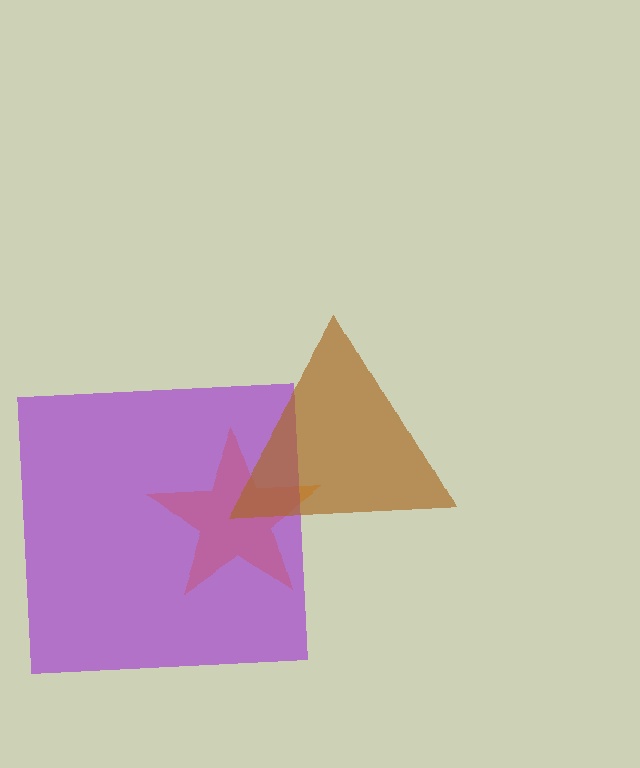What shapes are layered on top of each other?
The layered shapes are: an orange star, a purple square, a brown triangle.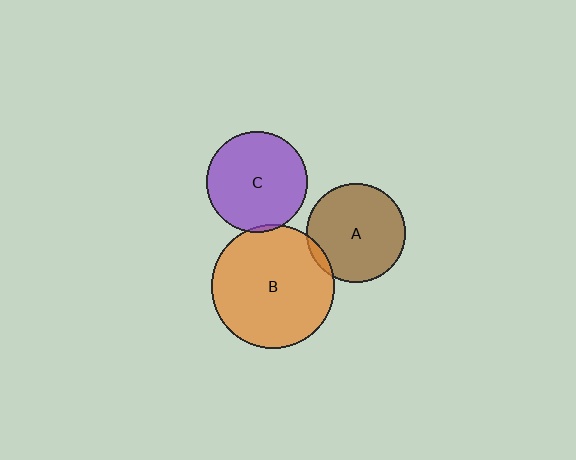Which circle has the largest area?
Circle B (orange).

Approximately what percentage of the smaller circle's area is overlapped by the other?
Approximately 5%.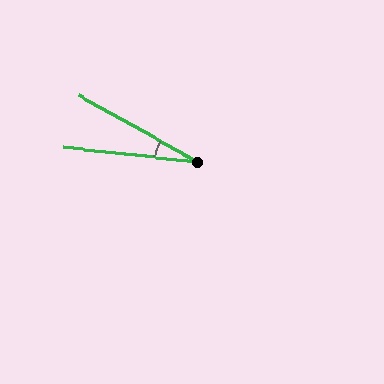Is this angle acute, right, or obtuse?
It is acute.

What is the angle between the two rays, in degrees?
Approximately 23 degrees.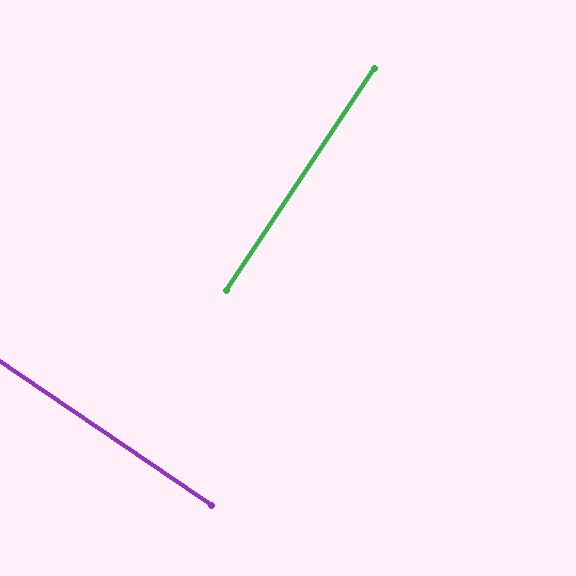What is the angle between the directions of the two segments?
Approximately 90 degrees.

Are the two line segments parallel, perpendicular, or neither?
Perpendicular — they meet at approximately 90°.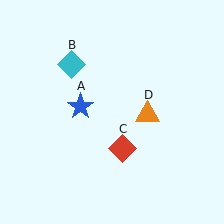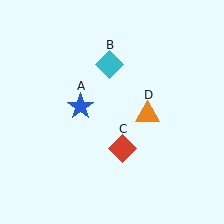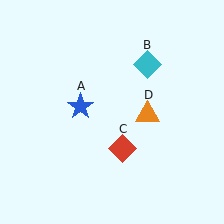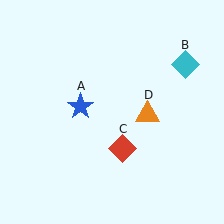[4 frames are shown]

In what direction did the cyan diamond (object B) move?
The cyan diamond (object B) moved right.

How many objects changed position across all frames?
1 object changed position: cyan diamond (object B).